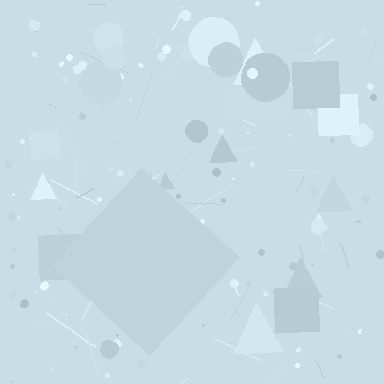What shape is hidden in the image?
A diamond is hidden in the image.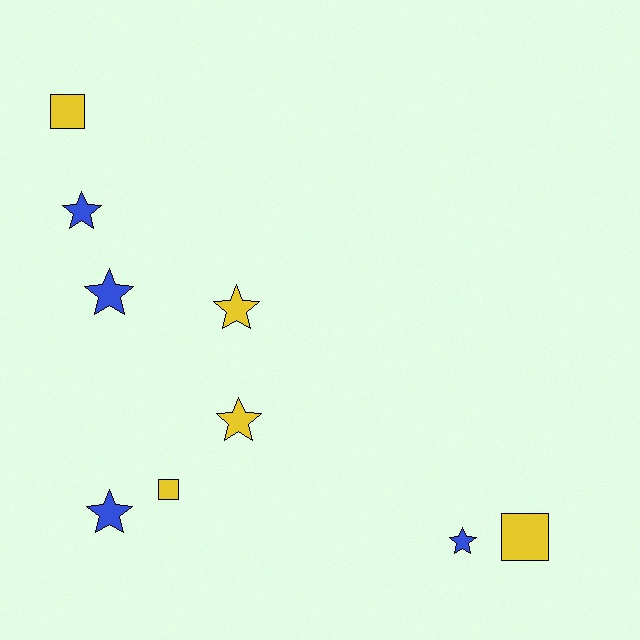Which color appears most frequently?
Yellow, with 5 objects.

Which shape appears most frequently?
Star, with 6 objects.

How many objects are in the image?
There are 9 objects.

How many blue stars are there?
There are 4 blue stars.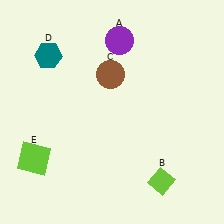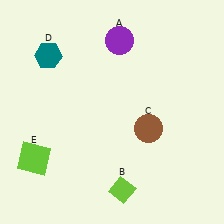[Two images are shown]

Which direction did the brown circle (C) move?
The brown circle (C) moved down.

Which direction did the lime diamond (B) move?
The lime diamond (B) moved left.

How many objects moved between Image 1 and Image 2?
2 objects moved between the two images.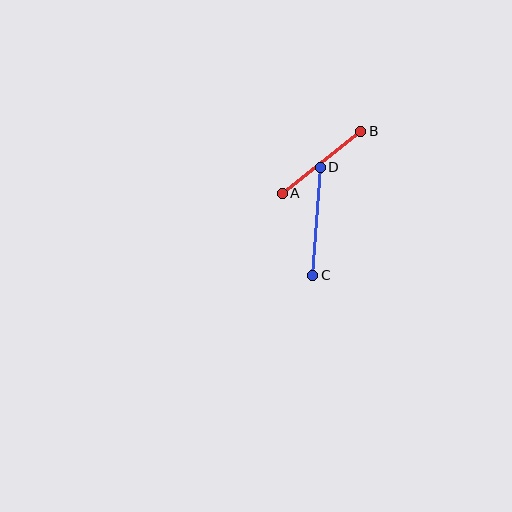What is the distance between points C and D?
The distance is approximately 108 pixels.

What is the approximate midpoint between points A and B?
The midpoint is at approximately (321, 162) pixels.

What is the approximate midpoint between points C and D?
The midpoint is at approximately (316, 221) pixels.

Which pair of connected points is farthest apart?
Points C and D are farthest apart.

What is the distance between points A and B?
The distance is approximately 100 pixels.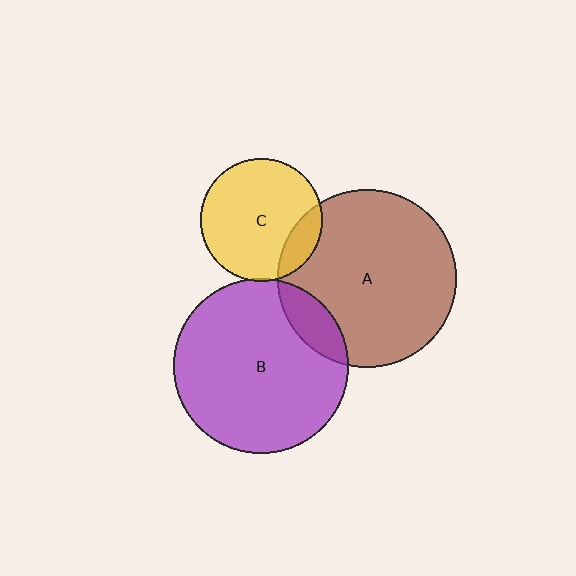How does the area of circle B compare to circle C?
Approximately 2.0 times.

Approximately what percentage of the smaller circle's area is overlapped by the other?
Approximately 10%.